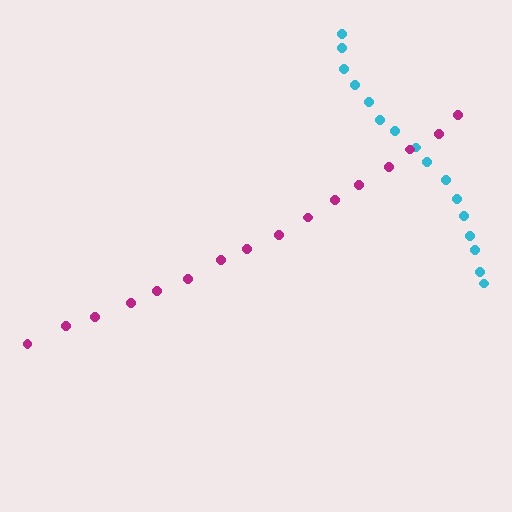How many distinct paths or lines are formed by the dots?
There are 2 distinct paths.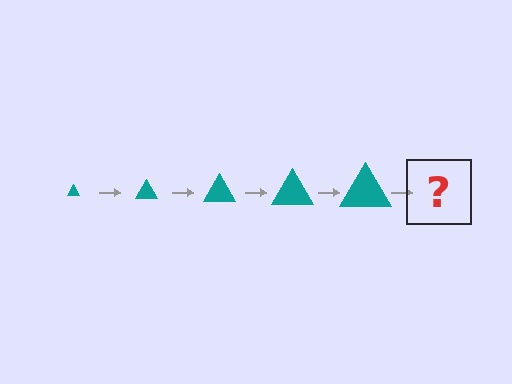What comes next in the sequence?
The next element should be a teal triangle, larger than the previous one.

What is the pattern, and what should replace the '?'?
The pattern is that the triangle gets progressively larger each step. The '?' should be a teal triangle, larger than the previous one.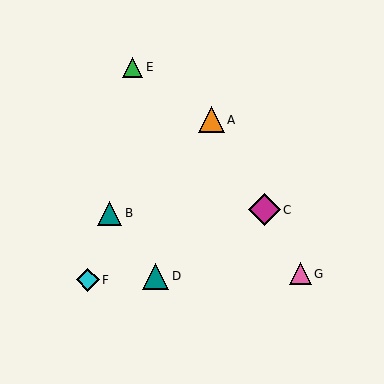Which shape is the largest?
The magenta diamond (labeled C) is the largest.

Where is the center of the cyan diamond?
The center of the cyan diamond is at (88, 280).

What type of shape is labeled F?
Shape F is a cyan diamond.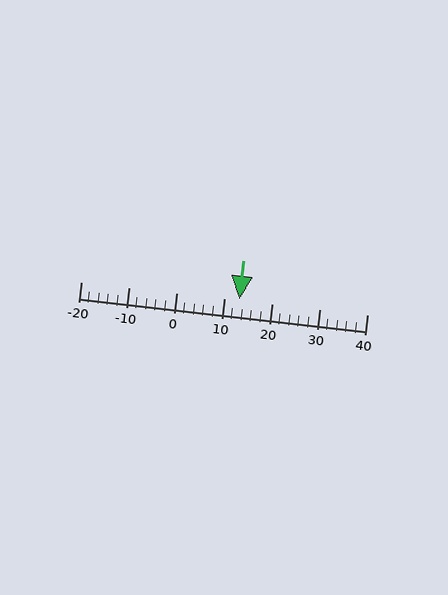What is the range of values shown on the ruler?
The ruler shows values from -20 to 40.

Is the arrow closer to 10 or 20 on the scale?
The arrow is closer to 10.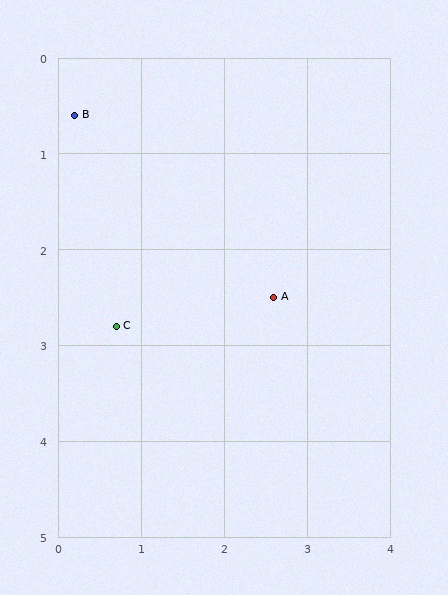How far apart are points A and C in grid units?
Points A and C are about 1.9 grid units apart.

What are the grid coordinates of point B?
Point B is at approximately (0.2, 0.6).